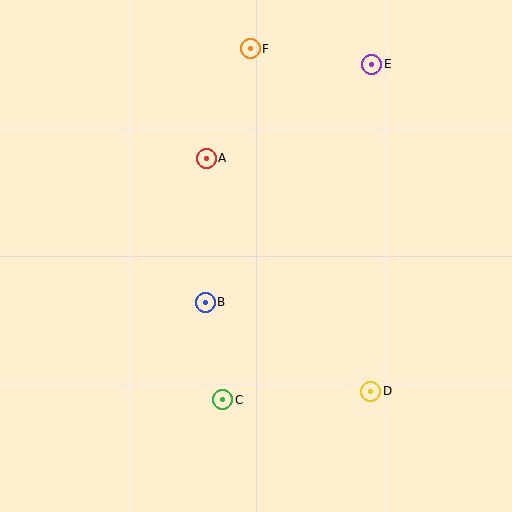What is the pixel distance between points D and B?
The distance between D and B is 188 pixels.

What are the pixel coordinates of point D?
Point D is at (371, 391).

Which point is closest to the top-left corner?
Point F is closest to the top-left corner.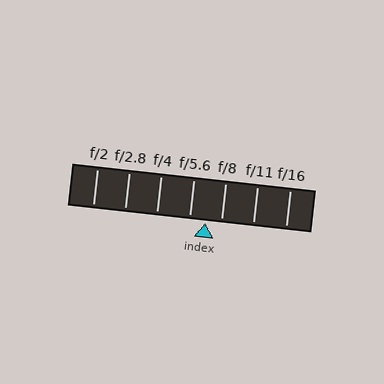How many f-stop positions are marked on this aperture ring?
There are 7 f-stop positions marked.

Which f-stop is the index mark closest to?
The index mark is closest to f/8.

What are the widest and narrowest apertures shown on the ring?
The widest aperture shown is f/2 and the narrowest is f/16.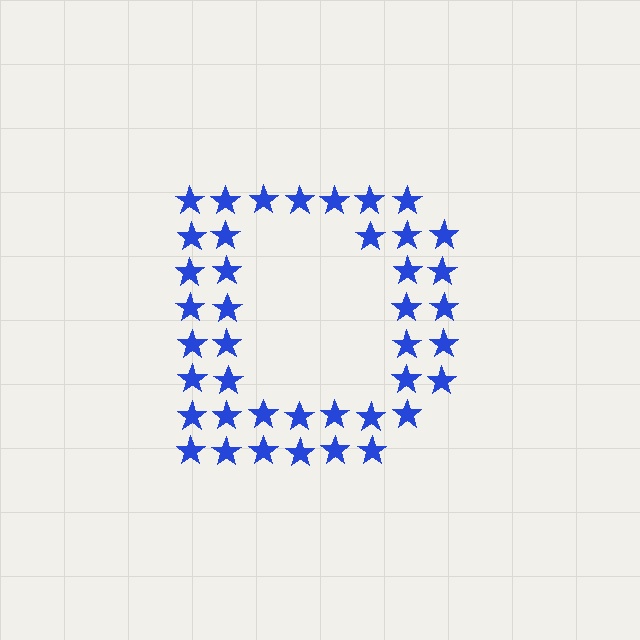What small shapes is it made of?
It is made of small stars.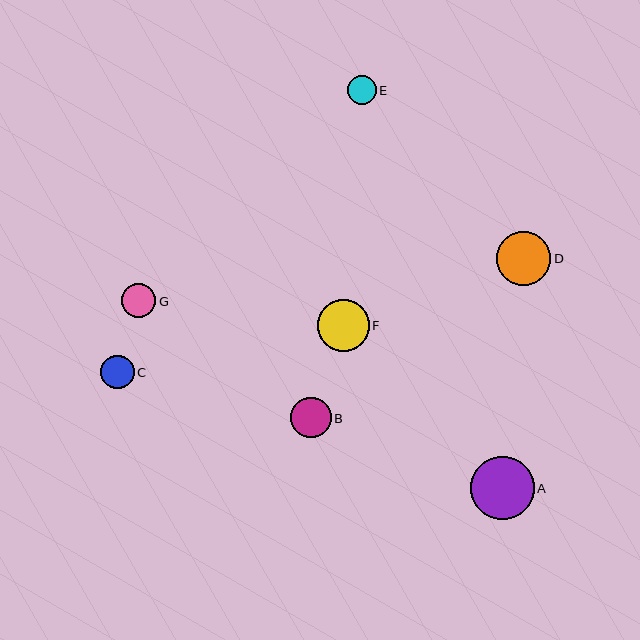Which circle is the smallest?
Circle E is the smallest with a size of approximately 28 pixels.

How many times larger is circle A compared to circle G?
Circle A is approximately 1.9 times the size of circle G.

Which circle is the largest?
Circle A is the largest with a size of approximately 64 pixels.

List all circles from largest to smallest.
From largest to smallest: A, D, F, B, G, C, E.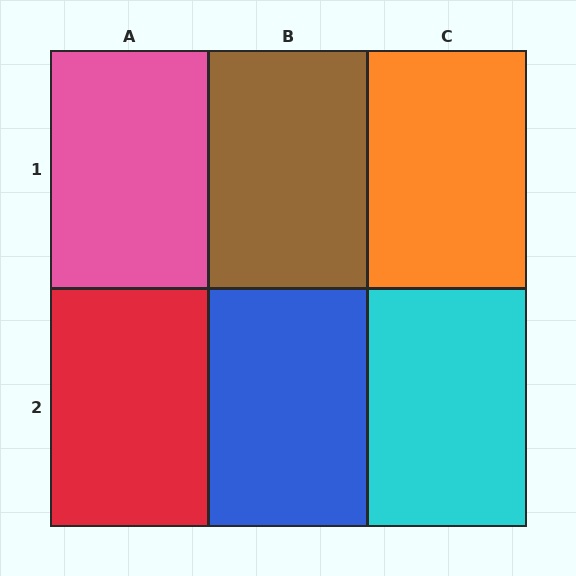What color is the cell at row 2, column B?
Blue.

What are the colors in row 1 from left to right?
Pink, brown, orange.